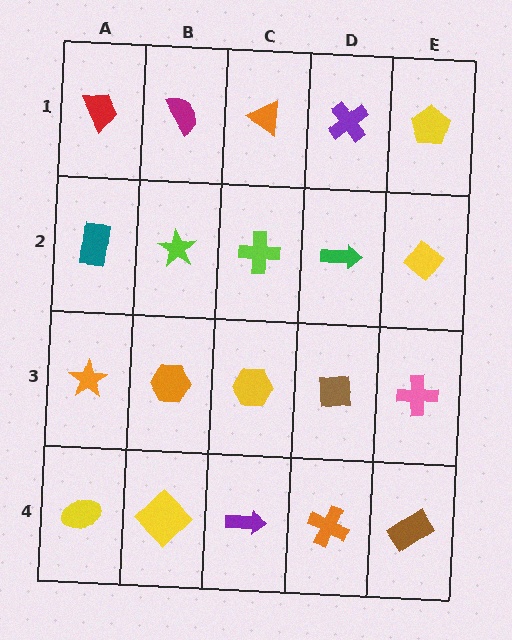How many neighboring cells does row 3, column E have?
3.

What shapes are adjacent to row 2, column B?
A magenta semicircle (row 1, column B), an orange hexagon (row 3, column B), a teal rectangle (row 2, column A), a lime cross (row 2, column C).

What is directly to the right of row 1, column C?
A purple cross.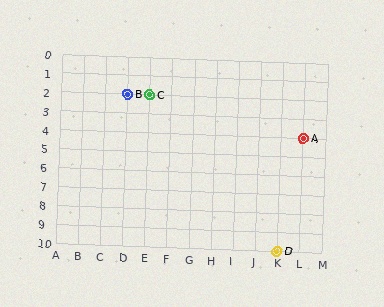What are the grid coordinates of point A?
Point A is at grid coordinates (L, 4).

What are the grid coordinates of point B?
Point B is at grid coordinates (D, 2).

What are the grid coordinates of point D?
Point D is at grid coordinates (K, 10).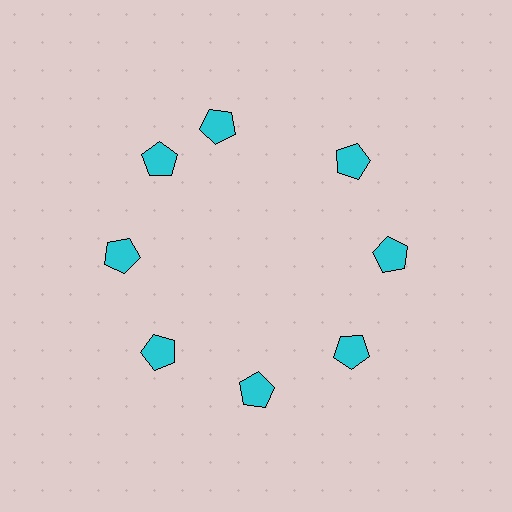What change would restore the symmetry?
The symmetry would be restored by rotating it back into even spacing with its neighbors so that all 8 pentagons sit at equal angles and equal distance from the center.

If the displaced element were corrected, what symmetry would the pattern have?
It would have 8-fold rotational symmetry — the pattern would map onto itself every 45 degrees.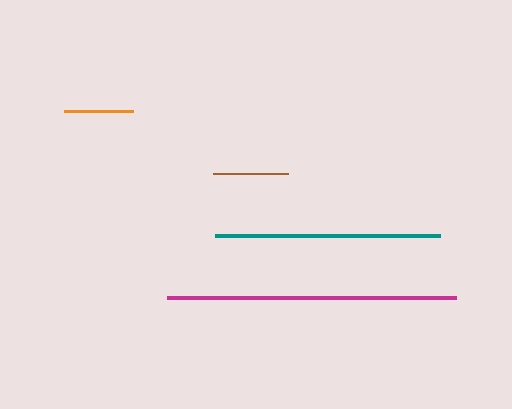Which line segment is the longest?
The magenta line is the longest at approximately 289 pixels.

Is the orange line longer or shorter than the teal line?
The teal line is longer than the orange line.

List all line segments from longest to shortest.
From longest to shortest: magenta, teal, brown, orange.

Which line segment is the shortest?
The orange line is the shortest at approximately 69 pixels.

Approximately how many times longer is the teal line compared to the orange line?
The teal line is approximately 3.3 times the length of the orange line.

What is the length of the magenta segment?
The magenta segment is approximately 289 pixels long.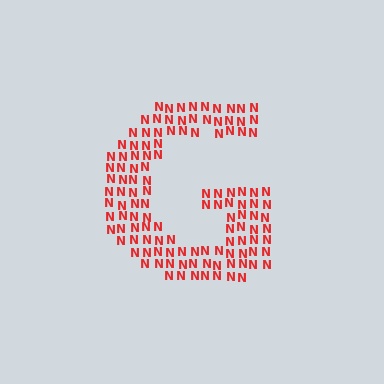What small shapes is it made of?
It is made of small letter N's.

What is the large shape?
The large shape is the letter G.